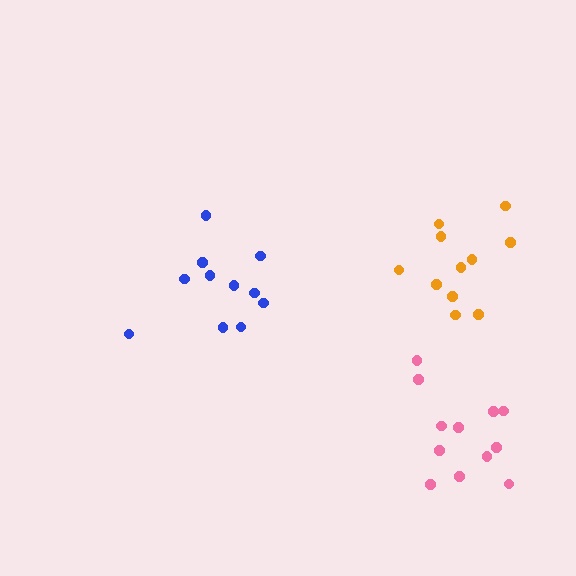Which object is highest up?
The orange cluster is topmost.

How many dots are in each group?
Group 1: 12 dots, Group 2: 11 dots, Group 3: 11 dots (34 total).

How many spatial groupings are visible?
There are 3 spatial groupings.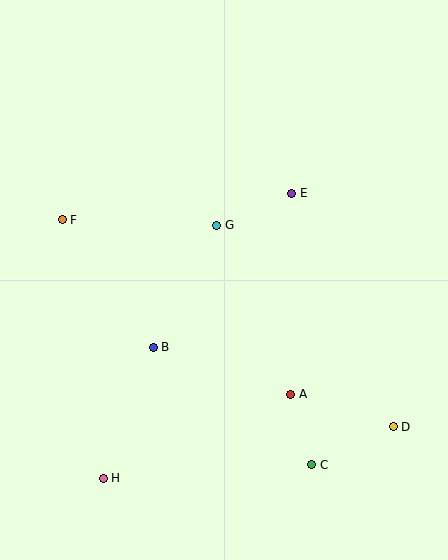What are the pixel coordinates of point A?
Point A is at (291, 394).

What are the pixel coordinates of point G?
Point G is at (217, 225).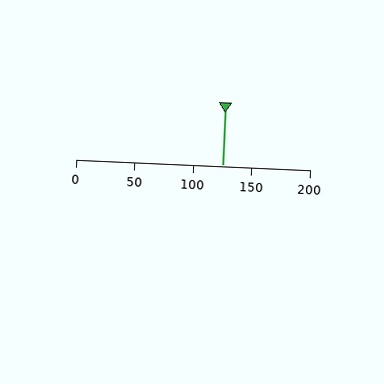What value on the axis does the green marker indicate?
The marker indicates approximately 125.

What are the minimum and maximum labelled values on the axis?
The axis runs from 0 to 200.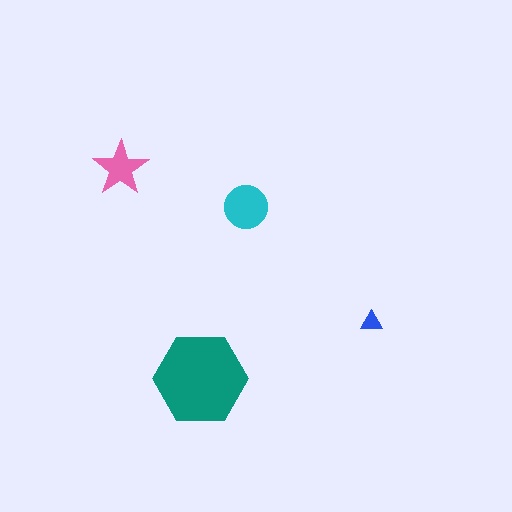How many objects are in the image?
There are 4 objects in the image.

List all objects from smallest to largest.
The blue triangle, the pink star, the cyan circle, the teal hexagon.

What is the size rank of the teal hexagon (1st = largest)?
1st.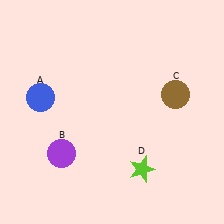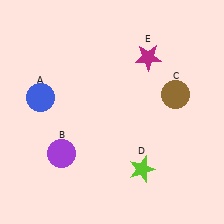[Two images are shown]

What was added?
A magenta star (E) was added in Image 2.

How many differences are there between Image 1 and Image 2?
There is 1 difference between the two images.